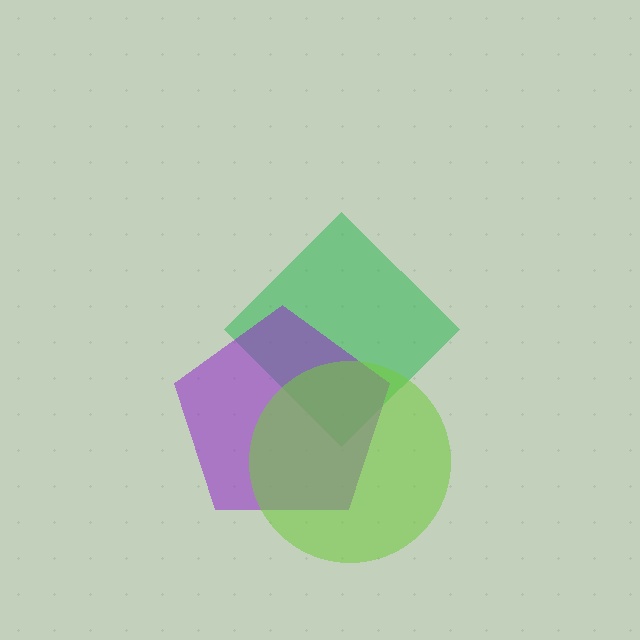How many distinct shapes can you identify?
There are 3 distinct shapes: a green diamond, a purple pentagon, a lime circle.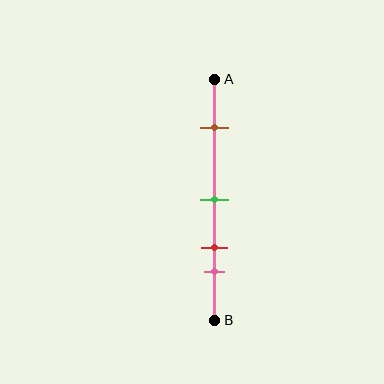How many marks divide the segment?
There are 4 marks dividing the segment.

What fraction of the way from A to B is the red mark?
The red mark is approximately 70% (0.7) of the way from A to B.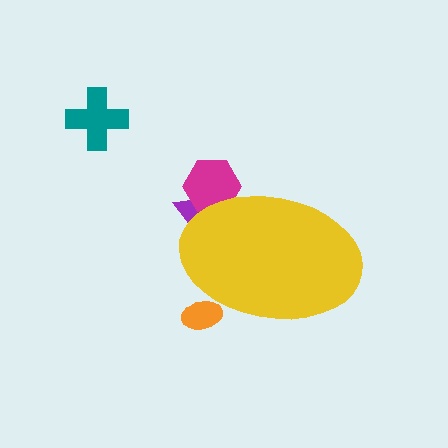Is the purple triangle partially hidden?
Yes, the purple triangle is partially hidden behind the yellow ellipse.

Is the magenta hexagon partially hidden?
Yes, the magenta hexagon is partially hidden behind the yellow ellipse.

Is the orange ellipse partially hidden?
Yes, the orange ellipse is partially hidden behind the yellow ellipse.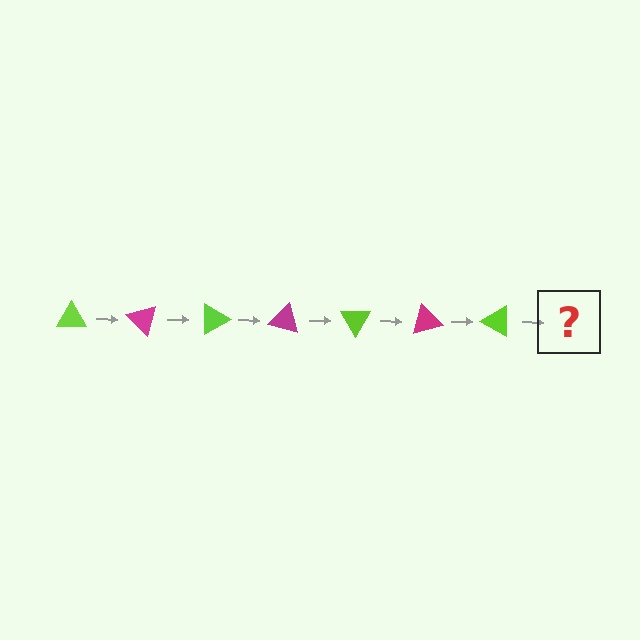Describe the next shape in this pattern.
It should be a magenta triangle, rotated 315 degrees from the start.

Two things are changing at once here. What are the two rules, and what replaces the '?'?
The two rules are that it rotates 45 degrees each step and the color cycles through lime and magenta. The '?' should be a magenta triangle, rotated 315 degrees from the start.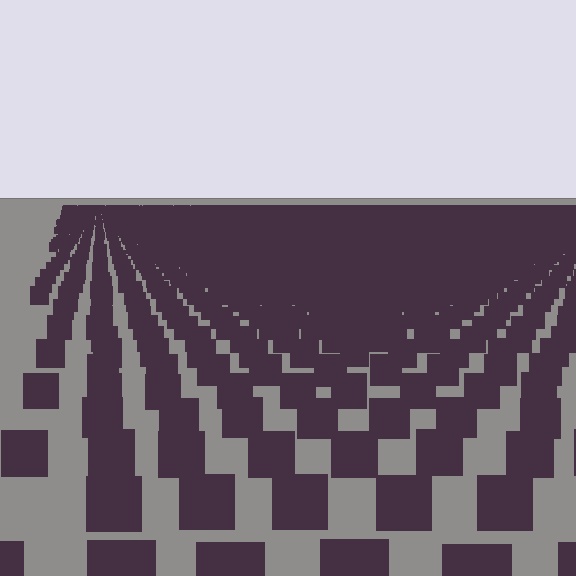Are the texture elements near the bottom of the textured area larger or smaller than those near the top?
Larger. Near the bottom, elements are closer to the viewer and appear at a bigger on-screen size.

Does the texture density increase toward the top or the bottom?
Density increases toward the top.